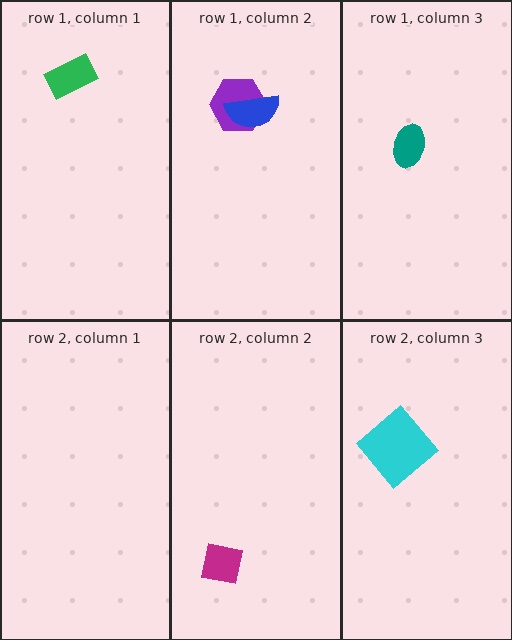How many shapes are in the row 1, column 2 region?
2.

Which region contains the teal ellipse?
The row 1, column 3 region.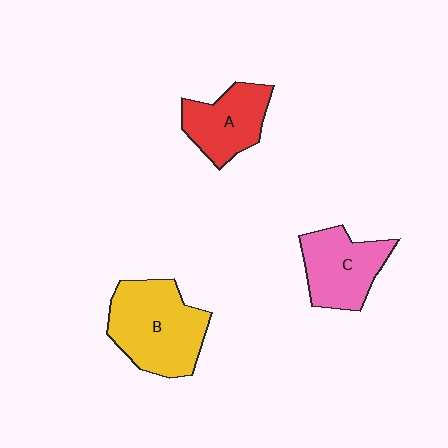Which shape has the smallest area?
Shape A (red).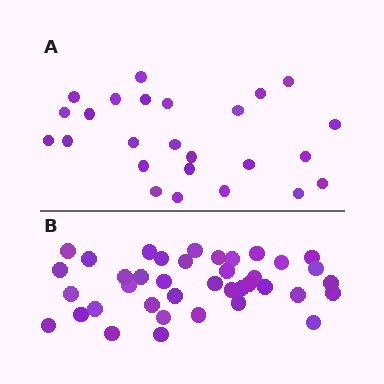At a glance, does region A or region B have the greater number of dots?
Region B (the bottom region) has more dots.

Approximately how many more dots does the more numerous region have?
Region B has approximately 15 more dots than region A.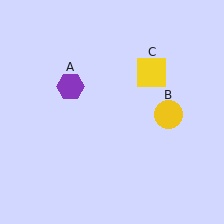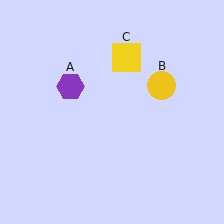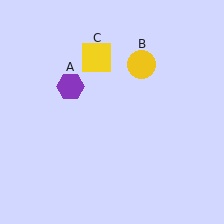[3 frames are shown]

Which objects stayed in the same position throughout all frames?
Purple hexagon (object A) remained stationary.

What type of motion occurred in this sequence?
The yellow circle (object B), yellow square (object C) rotated counterclockwise around the center of the scene.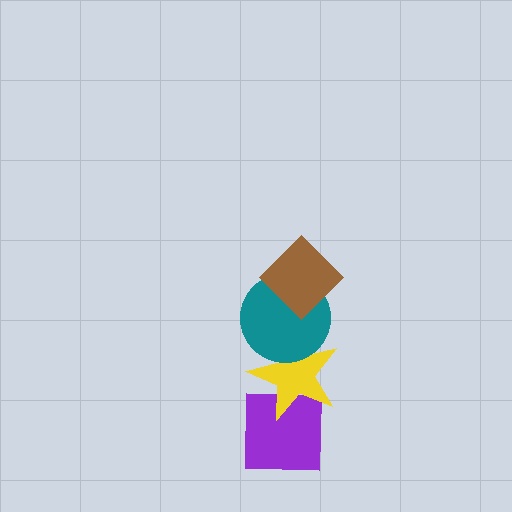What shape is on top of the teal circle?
The brown diamond is on top of the teal circle.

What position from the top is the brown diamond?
The brown diamond is 1st from the top.